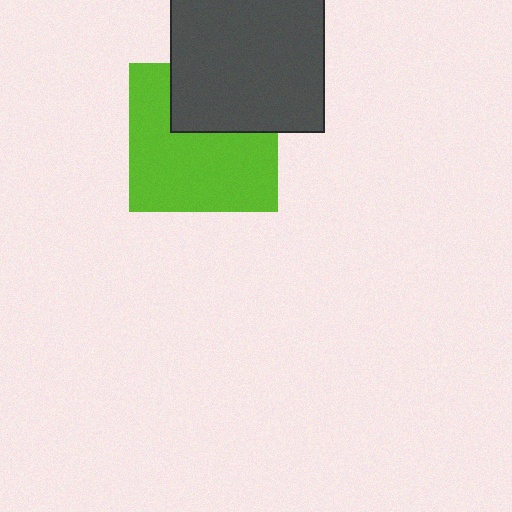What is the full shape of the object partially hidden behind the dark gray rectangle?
The partially hidden object is a lime square.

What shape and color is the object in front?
The object in front is a dark gray rectangle.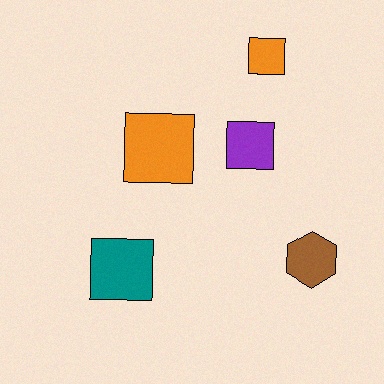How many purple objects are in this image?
There is 1 purple object.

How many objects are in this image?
There are 5 objects.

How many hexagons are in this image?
There is 1 hexagon.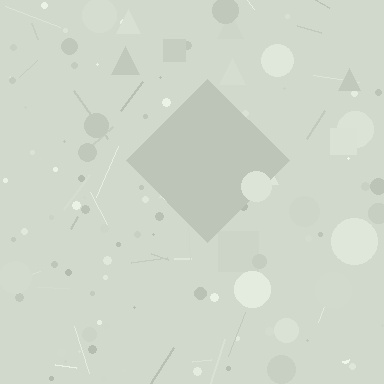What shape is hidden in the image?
A diamond is hidden in the image.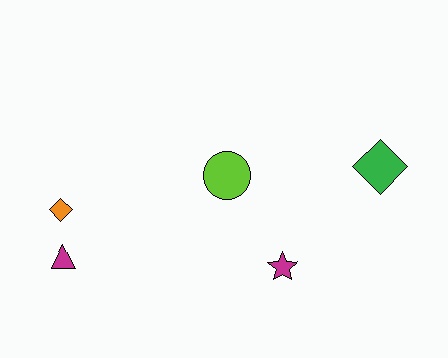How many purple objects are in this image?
There are no purple objects.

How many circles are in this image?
There is 1 circle.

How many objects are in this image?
There are 5 objects.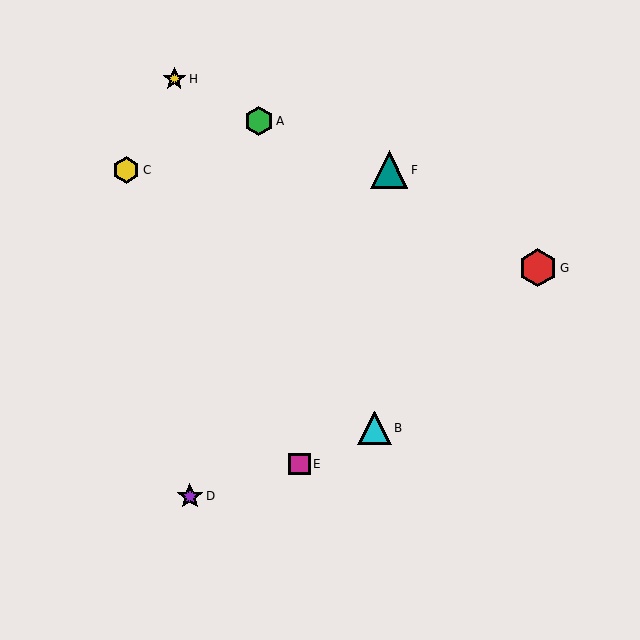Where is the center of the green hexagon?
The center of the green hexagon is at (259, 121).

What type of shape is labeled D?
Shape D is a purple star.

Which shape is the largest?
The red hexagon (labeled G) is the largest.